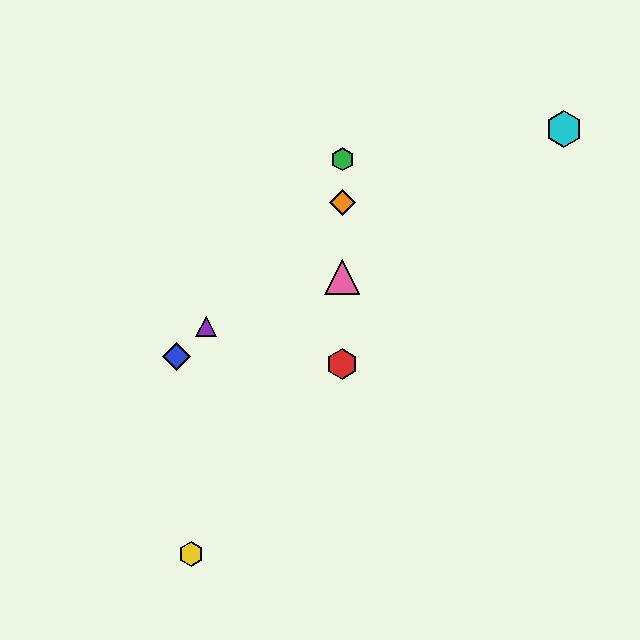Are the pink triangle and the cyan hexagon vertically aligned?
No, the pink triangle is at x≈342 and the cyan hexagon is at x≈564.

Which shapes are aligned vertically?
The red hexagon, the green hexagon, the orange diamond, the pink triangle are aligned vertically.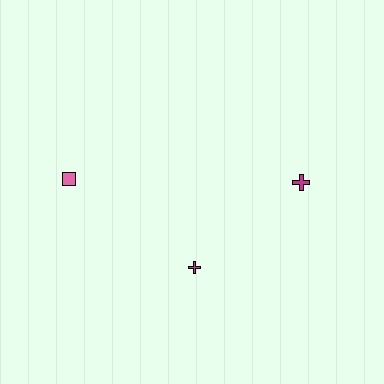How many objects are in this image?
There are 3 objects.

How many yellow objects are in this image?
There are no yellow objects.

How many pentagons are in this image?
There are no pentagons.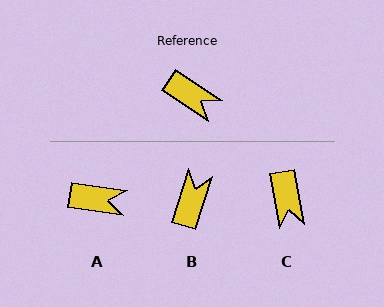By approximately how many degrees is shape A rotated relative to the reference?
Approximately 24 degrees counter-clockwise.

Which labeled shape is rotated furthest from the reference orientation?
B, about 105 degrees away.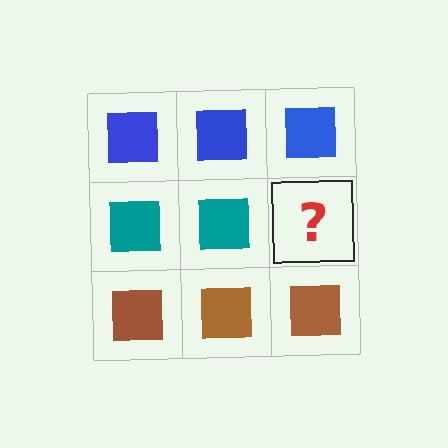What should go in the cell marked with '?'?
The missing cell should contain a teal square.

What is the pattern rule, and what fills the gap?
The rule is that each row has a consistent color. The gap should be filled with a teal square.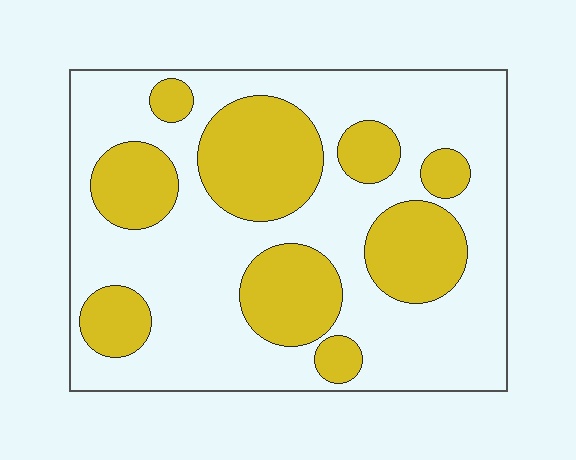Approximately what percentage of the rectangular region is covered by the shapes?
Approximately 35%.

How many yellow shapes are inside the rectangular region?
9.